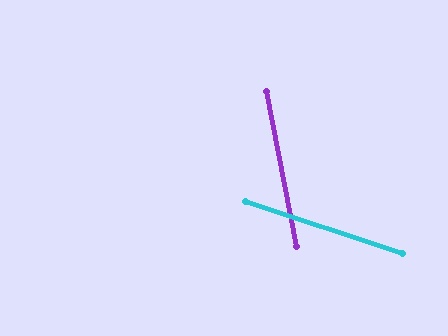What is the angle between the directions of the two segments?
Approximately 61 degrees.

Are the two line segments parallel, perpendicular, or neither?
Neither parallel nor perpendicular — they differ by about 61°.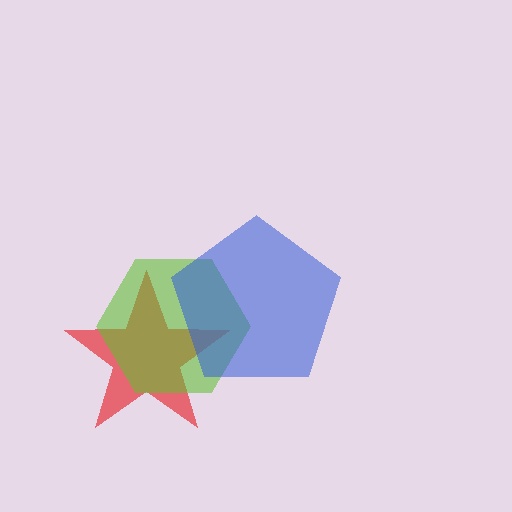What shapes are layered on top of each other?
The layered shapes are: a red star, a lime hexagon, a blue pentagon.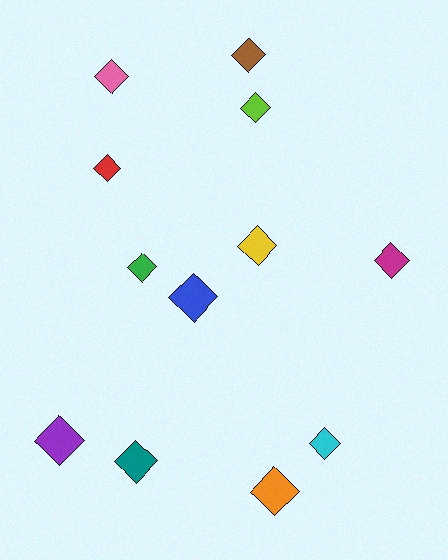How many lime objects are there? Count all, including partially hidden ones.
There is 1 lime object.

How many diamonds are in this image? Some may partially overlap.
There are 12 diamonds.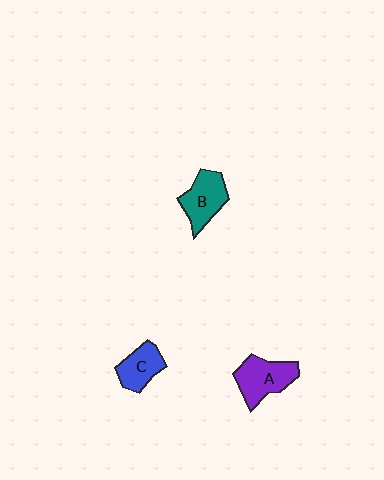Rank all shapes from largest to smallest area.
From largest to smallest: A (purple), B (teal), C (blue).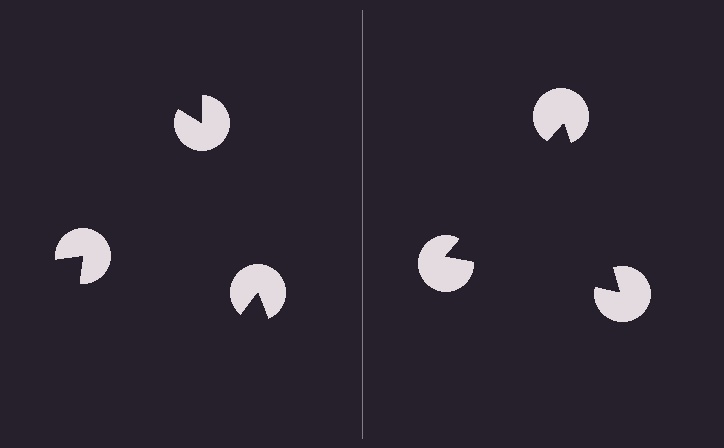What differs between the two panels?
The pac-man discs are positioned identically on both sides; only the wedge orientations differ. On the right they align to a triangle; on the left they are misaligned.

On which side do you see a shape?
An illusory triangle appears on the right side. On the left side the wedge cuts are rotated, so no coherent shape forms.